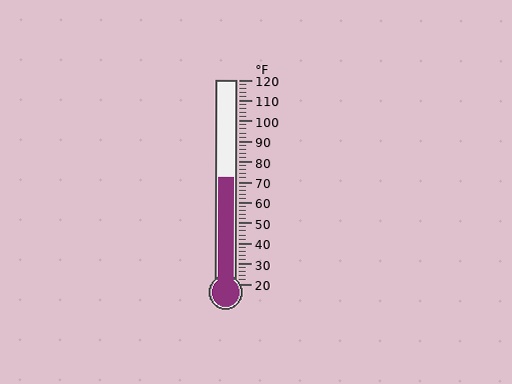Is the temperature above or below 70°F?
The temperature is above 70°F.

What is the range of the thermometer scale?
The thermometer scale ranges from 20°F to 120°F.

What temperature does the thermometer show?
The thermometer shows approximately 72°F.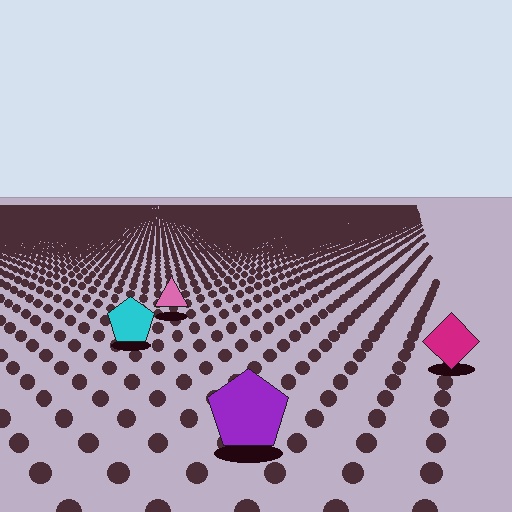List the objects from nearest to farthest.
From nearest to farthest: the purple pentagon, the magenta diamond, the cyan pentagon, the pink triangle.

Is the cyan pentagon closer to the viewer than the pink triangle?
Yes. The cyan pentagon is closer — you can tell from the texture gradient: the ground texture is coarser near it.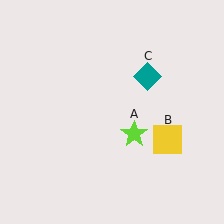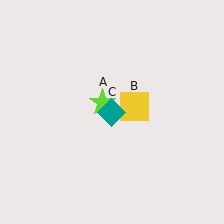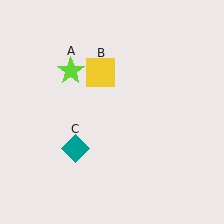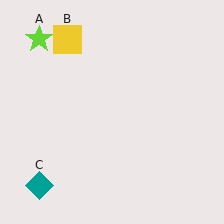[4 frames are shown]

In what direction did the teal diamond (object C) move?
The teal diamond (object C) moved down and to the left.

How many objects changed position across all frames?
3 objects changed position: lime star (object A), yellow square (object B), teal diamond (object C).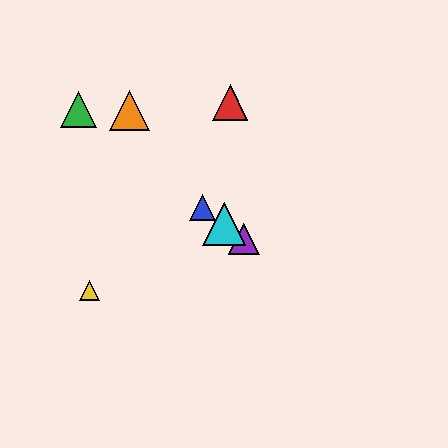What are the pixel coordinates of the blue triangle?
The blue triangle is at (203, 207).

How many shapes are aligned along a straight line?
4 shapes (the blue triangle, the green triangle, the purple triangle, the cyan triangle) are aligned along a straight line.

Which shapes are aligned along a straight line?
The blue triangle, the green triangle, the purple triangle, the cyan triangle are aligned along a straight line.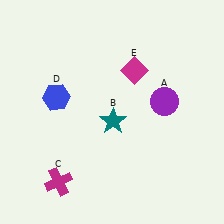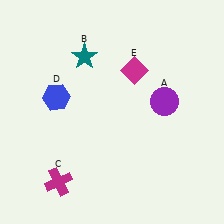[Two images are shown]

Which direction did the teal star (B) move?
The teal star (B) moved up.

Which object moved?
The teal star (B) moved up.